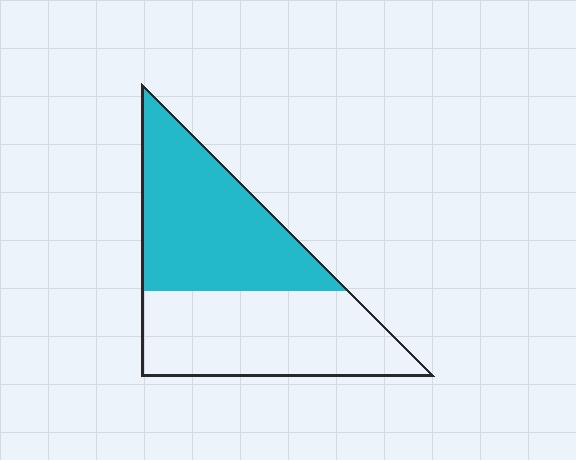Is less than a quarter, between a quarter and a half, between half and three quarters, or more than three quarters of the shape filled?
Between half and three quarters.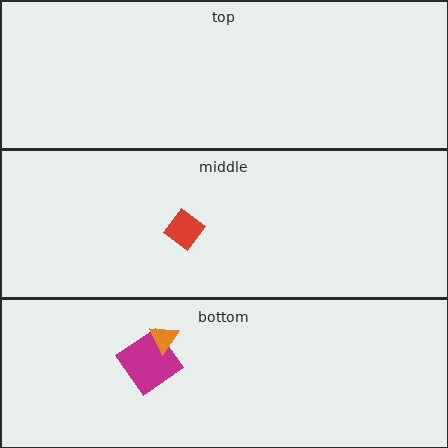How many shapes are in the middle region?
1.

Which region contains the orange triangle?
The bottom region.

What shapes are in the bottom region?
The magenta diamond, the orange triangle.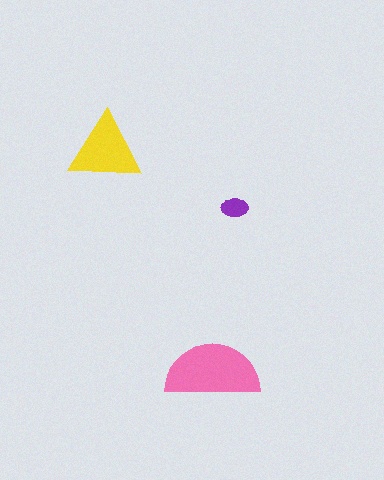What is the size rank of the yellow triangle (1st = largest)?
2nd.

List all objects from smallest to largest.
The purple ellipse, the yellow triangle, the pink semicircle.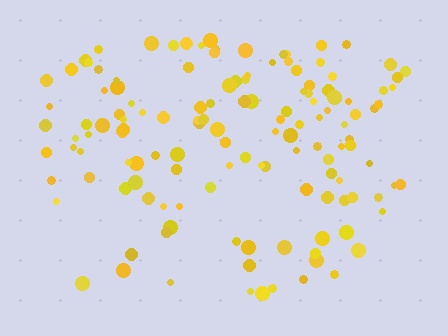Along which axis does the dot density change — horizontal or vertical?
Vertical.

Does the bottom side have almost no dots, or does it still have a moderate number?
Still a moderate number, just noticeably fewer than the top.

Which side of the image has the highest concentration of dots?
The top.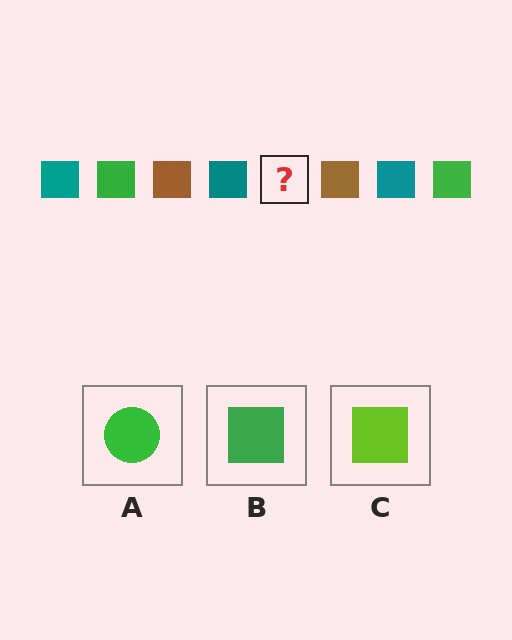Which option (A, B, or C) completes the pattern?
B.